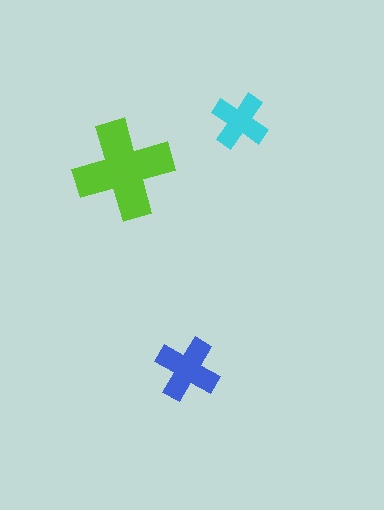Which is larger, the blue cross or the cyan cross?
The blue one.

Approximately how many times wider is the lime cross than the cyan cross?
About 1.5 times wider.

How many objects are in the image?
There are 3 objects in the image.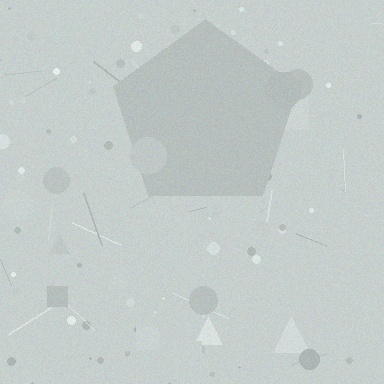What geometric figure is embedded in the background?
A pentagon is embedded in the background.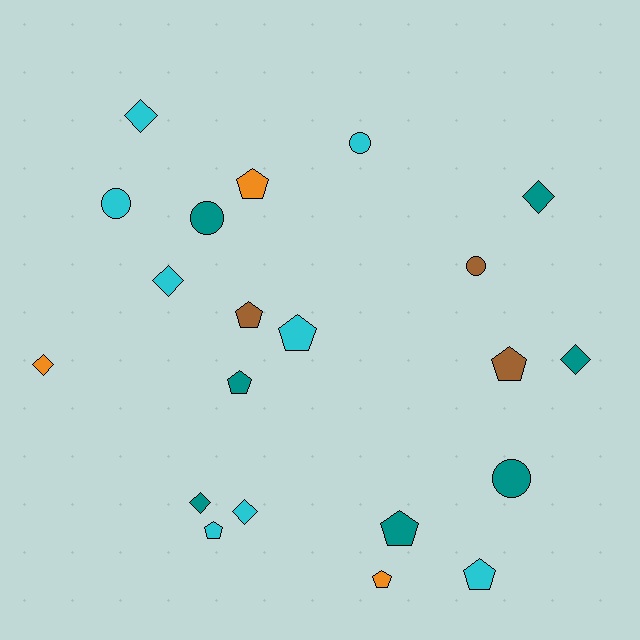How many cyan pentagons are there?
There are 3 cyan pentagons.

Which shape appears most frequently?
Pentagon, with 9 objects.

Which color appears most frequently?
Cyan, with 8 objects.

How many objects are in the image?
There are 21 objects.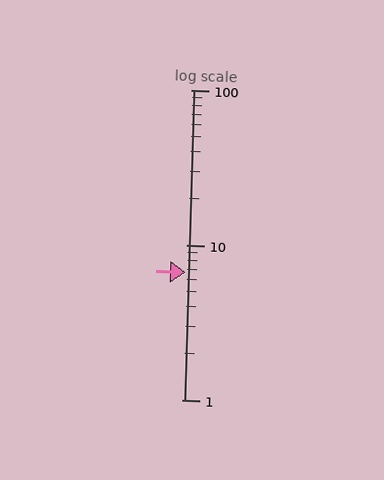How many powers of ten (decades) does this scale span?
The scale spans 2 decades, from 1 to 100.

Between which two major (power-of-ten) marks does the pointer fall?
The pointer is between 1 and 10.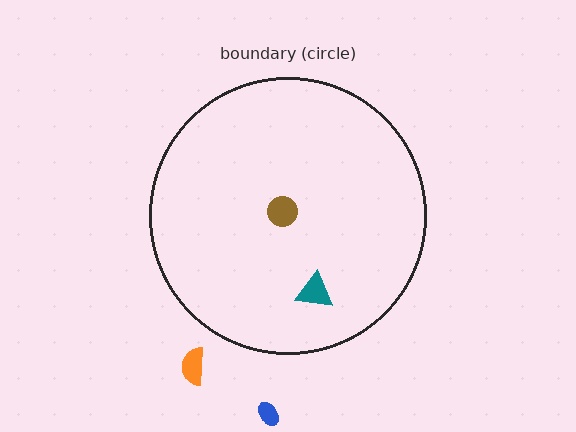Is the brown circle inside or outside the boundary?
Inside.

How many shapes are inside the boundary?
2 inside, 2 outside.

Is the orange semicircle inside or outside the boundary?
Outside.